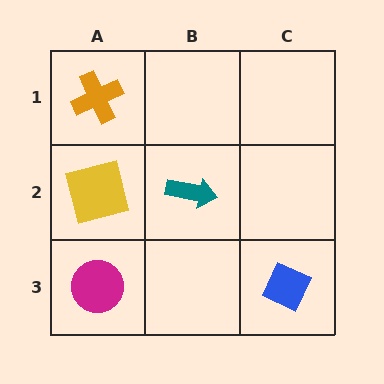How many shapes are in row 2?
2 shapes.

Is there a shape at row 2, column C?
No, that cell is empty.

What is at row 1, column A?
An orange cross.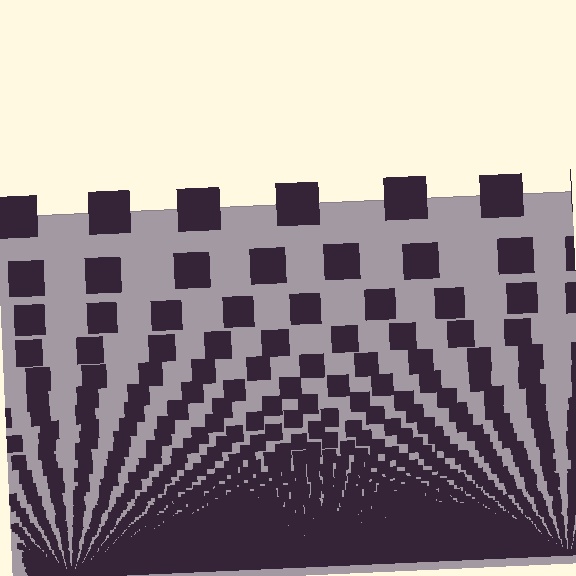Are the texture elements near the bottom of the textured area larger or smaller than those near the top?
Smaller. The gradient is inverted — elements near the bottom are smaller and denser.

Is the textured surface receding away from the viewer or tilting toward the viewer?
The surface appears to tilt toward the viewer. Texture elements get larger and sparser toward the top.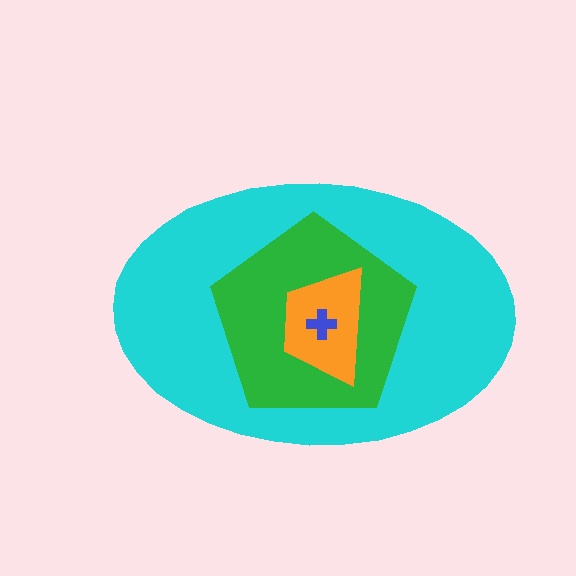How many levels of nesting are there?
4.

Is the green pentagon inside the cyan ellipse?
Yes.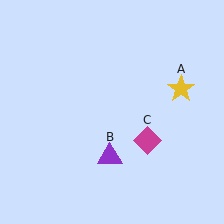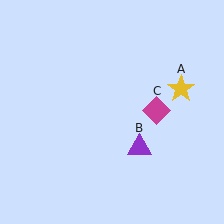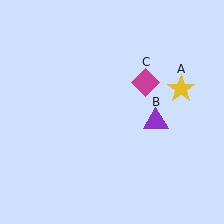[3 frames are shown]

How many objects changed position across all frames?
2 objects changed position: purple triangle (object B), magenta diamond (object C).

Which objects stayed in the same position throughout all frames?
Yellow star (object A) remained stationary.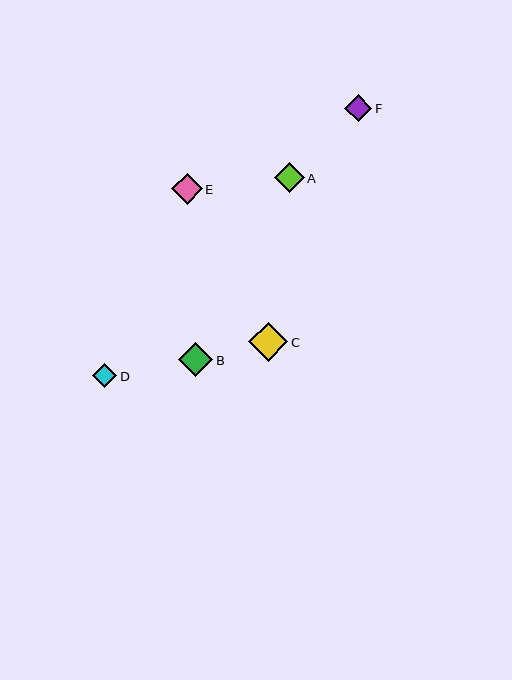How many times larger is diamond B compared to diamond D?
Diamond B is approximately 1.4 times the size of diamond D.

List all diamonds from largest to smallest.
From largest to smallest: C, B, E, A, F, D.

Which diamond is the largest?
Diamond C is the largest with a size of approximately 39 pixels.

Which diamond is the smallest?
Diamond D is the smallest with a size of approximately 24 pixels.